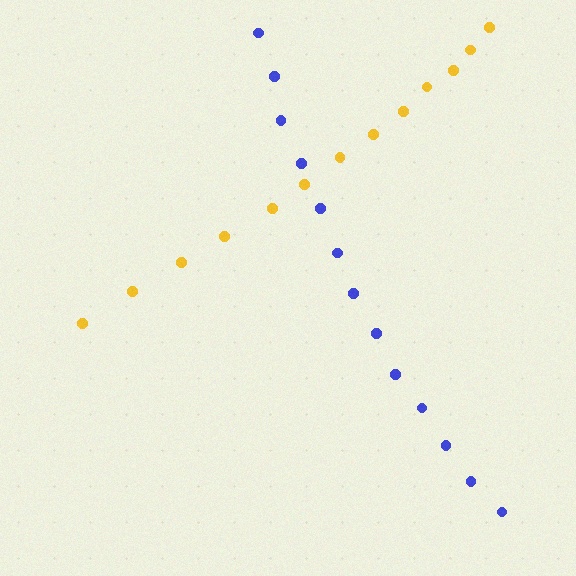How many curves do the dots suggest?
There are 2 distinct paths.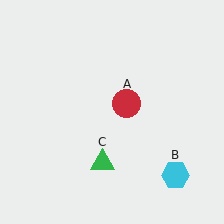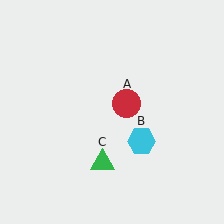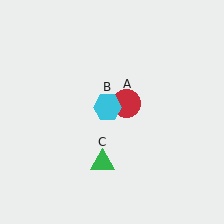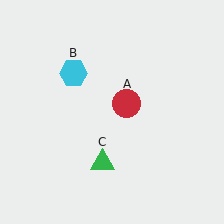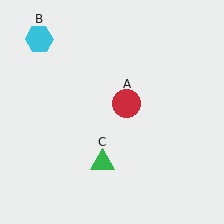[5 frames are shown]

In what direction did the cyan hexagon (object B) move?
The cyan hexagon (object B) moved up and to the left.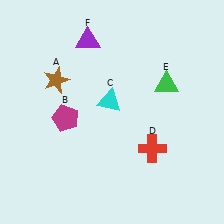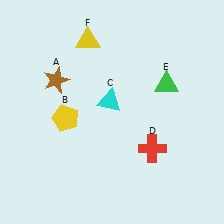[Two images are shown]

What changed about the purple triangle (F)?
In Image 1, F is purple. In Image 2, it changed to yellow.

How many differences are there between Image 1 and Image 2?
There are 2 differences between the two images.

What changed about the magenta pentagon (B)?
In Image 1, B is magenta. In Image 2, it changed to yellow.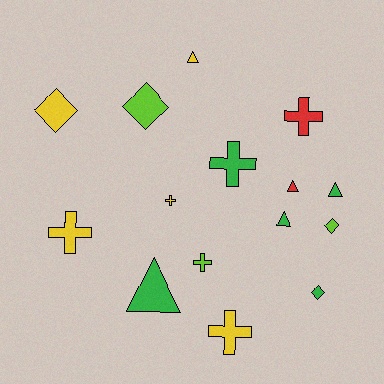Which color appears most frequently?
Green, with 5 objects.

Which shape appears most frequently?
Cross, with 6 objects.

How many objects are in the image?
There are 15 objects.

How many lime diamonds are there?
There are 2 lime diamonds.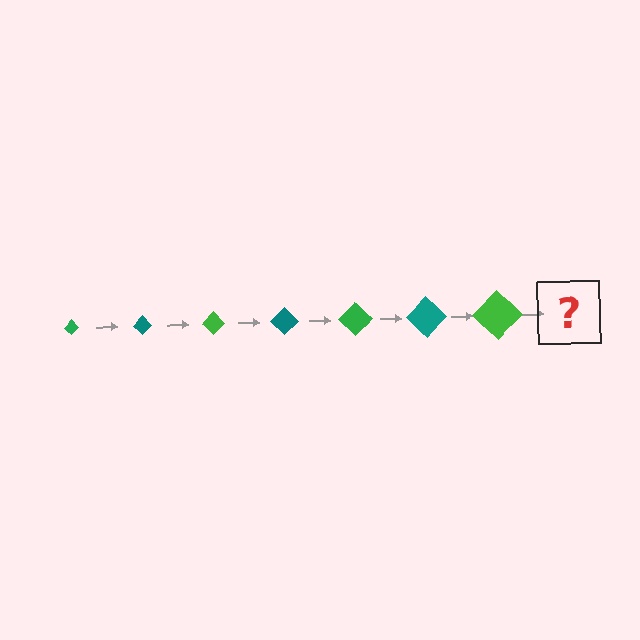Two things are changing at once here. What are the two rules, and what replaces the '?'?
The two rules are that the diamond grows larger each step and the color cycles through green and teal. The '?' should be a teal diamond, larger than the previous one.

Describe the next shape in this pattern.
It should be a teal diamond, larger than the previous one.